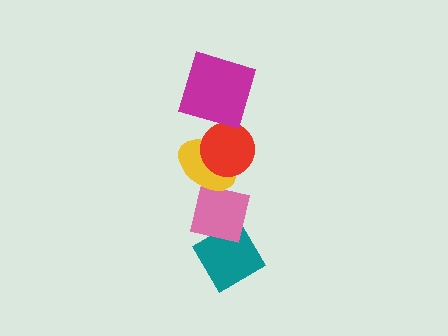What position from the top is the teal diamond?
The teal diamond is 5th from the top.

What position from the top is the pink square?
The pink square is 4th from the top.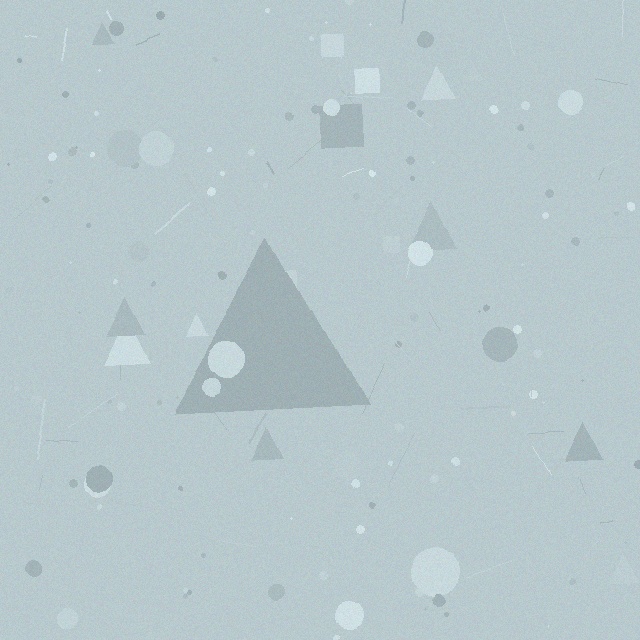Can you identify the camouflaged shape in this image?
The camouflaged shape is a triangle.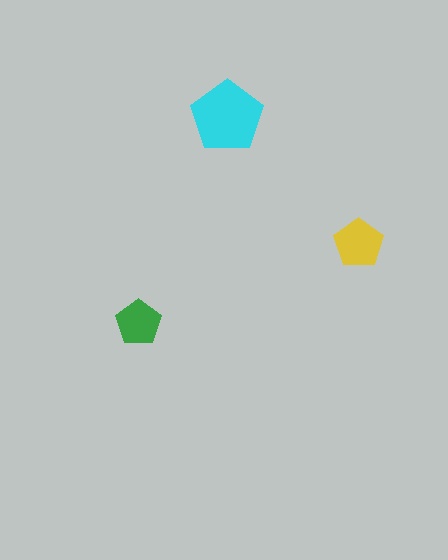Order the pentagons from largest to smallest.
the cyan one, the yellow one, the green one.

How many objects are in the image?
There are 3 objects in the image.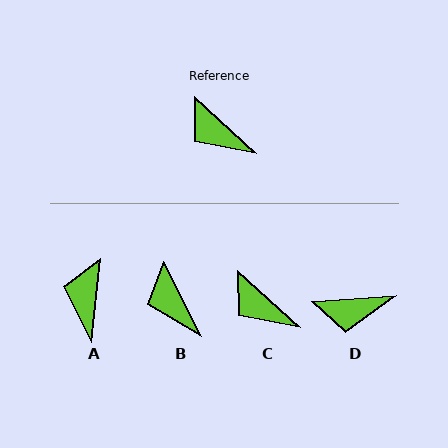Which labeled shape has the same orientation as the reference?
C.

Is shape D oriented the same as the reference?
No, it is off by about 47 degrees.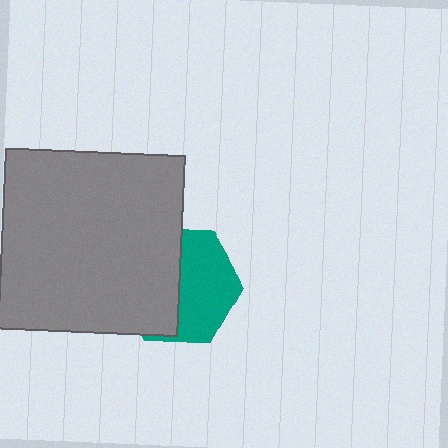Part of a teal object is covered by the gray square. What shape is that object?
It is a hexagon.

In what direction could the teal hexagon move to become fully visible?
The teal hexagon could move right. That would shift it out from behind the gray square entirely.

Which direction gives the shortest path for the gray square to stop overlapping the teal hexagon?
Moving left gives the shortest separation.